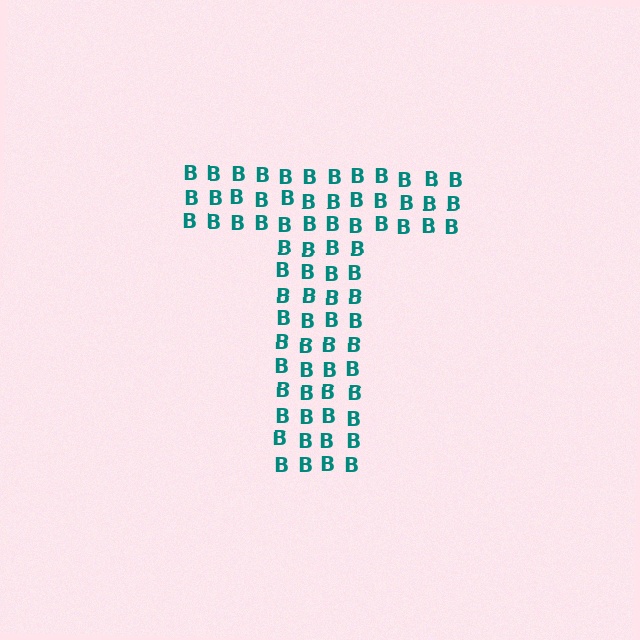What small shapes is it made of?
It is made of small letter B's.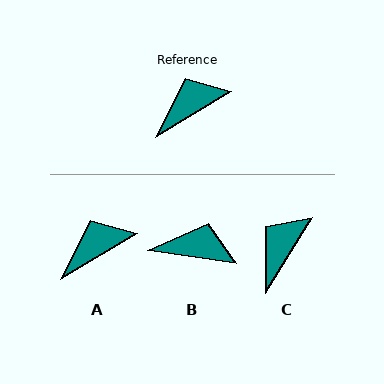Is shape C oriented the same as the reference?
No, it is off by about 27 degrees.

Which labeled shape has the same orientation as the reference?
A.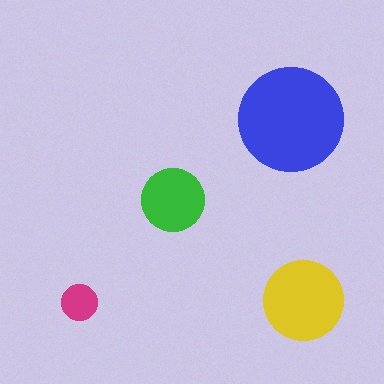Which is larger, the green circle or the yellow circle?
The yellow one.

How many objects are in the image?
There are 4 objects in the image.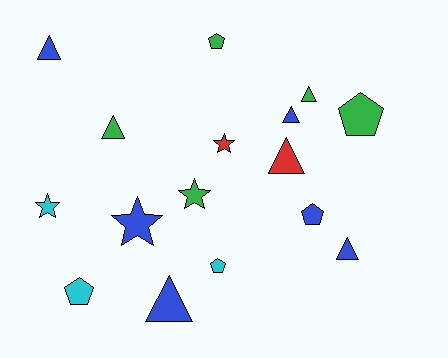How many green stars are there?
There is 1 green star.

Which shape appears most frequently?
Triangle, with 7 objects.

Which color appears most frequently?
Blue, with 6 objects.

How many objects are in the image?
There are 16 objects.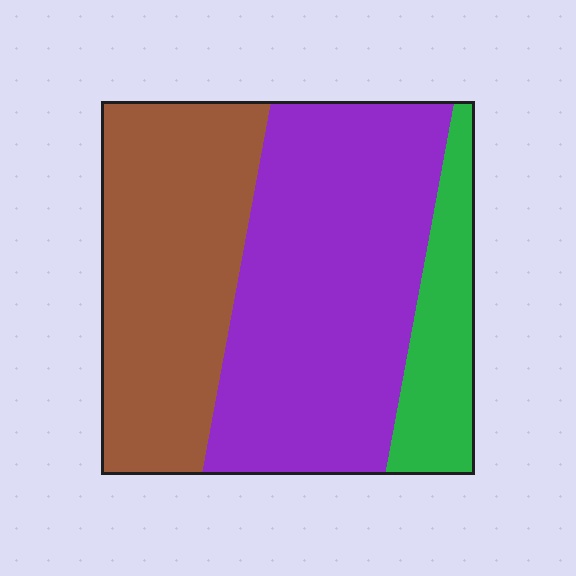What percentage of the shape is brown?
Brown takes up about three eighths (3/8) of the shape.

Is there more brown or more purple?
Purple.